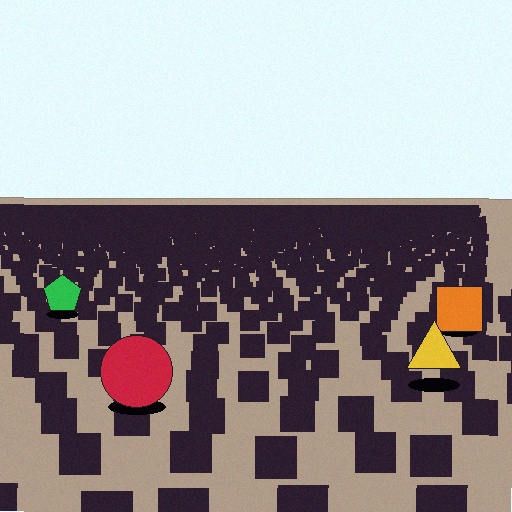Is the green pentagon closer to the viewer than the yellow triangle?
No. The yellow triangle is closer — you can tell from the texture gradient: the ground texture is coarser near it.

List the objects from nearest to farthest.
From nearest to farthest: the red circle, the yellow triangle, the orange square, the green pentagon.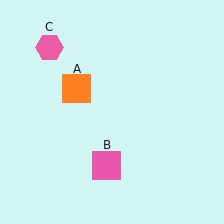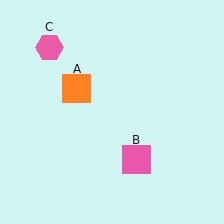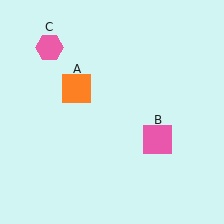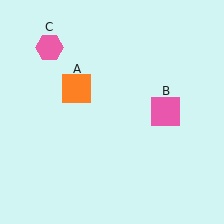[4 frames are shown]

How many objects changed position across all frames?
1 object changed position: pink square (object B).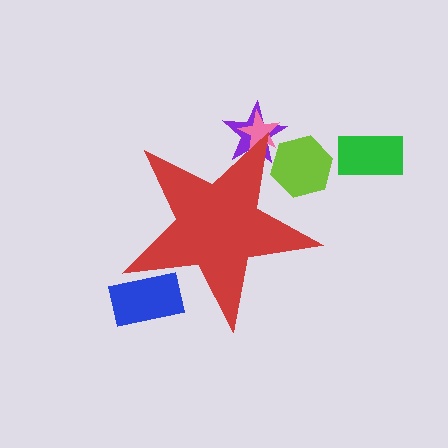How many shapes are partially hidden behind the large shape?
4 shapes are partially hidden.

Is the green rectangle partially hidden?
No, the green rectangle is fully visible.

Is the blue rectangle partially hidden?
Yes, the blue rectangle is partially hidden behind the red star.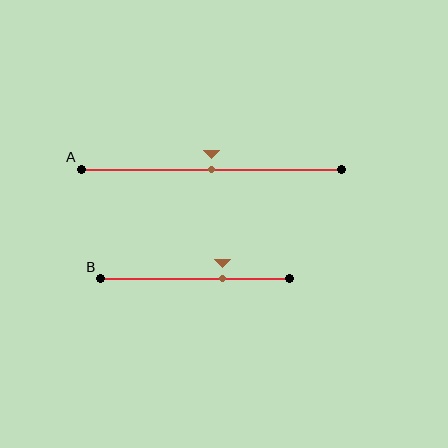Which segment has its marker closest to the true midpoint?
Segment A has its marker closest to the true midpoint.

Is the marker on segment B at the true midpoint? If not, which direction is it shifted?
No, the marker on segment B is shifted to the right by about 14% of the segment length.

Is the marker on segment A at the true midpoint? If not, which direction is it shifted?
Yes, the marker on segment A is at the true midpoint.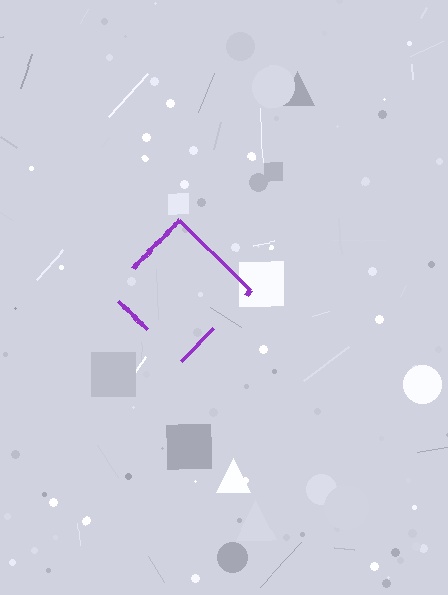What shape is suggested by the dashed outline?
The dashed outline suggests a diamond.